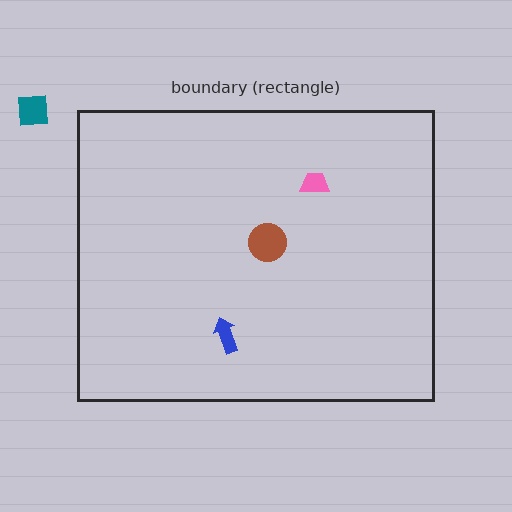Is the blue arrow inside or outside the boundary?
Inside.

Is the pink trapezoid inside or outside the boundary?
Inside.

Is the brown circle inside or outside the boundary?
Inside.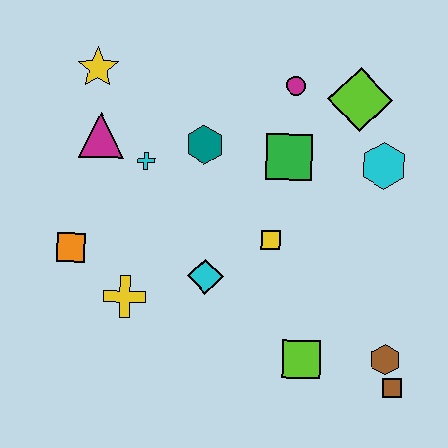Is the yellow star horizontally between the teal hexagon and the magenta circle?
No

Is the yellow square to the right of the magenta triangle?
Yes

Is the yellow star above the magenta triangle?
Yes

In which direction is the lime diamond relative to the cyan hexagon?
The lime diamond is above the cyan hexagon.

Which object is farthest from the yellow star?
The brown square is farthest from the yellow star.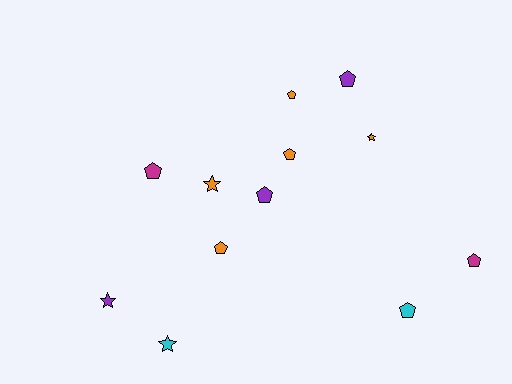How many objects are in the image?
There are 12 objects.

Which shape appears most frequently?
Pentagon, with 8 objects.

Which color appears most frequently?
Orange, with 5 objects.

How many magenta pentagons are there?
There are 2 magenta pentagons.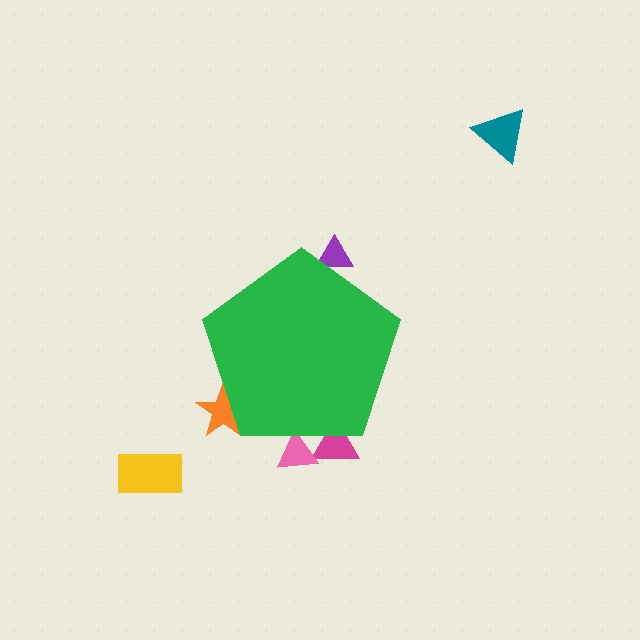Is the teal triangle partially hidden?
No, the teal triangle is fully visible.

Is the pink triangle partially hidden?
Yes, the pink triangle is partially hidden behind the green pentagon.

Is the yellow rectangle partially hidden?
No, the yellow rectangle is fully visible.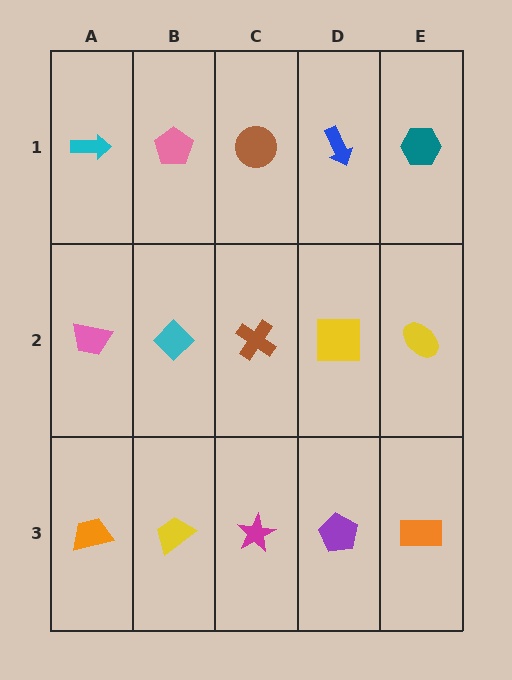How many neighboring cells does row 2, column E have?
3.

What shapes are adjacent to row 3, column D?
A yellow square (row 2, column D), a magenta star (row 3, column C), an orange rectangle (row 3, column E).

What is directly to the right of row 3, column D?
An orange rectangle.